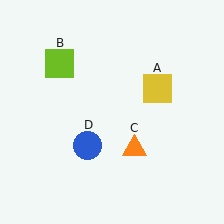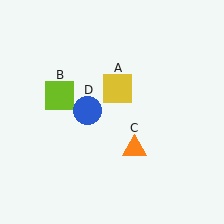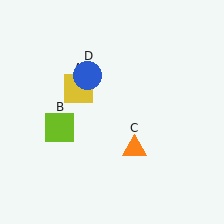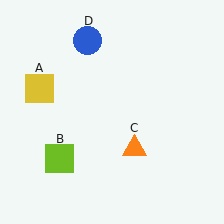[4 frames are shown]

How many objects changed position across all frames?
3 objects changed position: yellow square (object A), lime square (object B), blue circle (object D).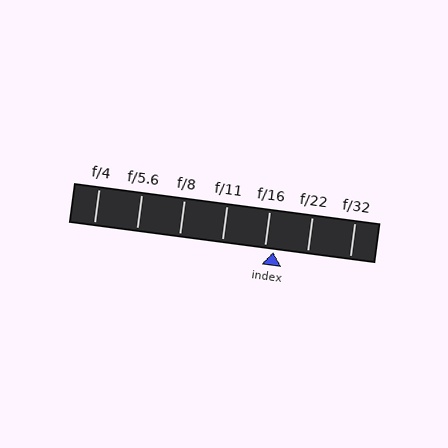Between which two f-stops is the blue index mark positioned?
The index mark is between f/16 and f/22.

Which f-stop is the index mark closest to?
The index mark is closest to f/16.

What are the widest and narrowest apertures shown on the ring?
The widest aperture shown is f/4 and the narrowest is f/32.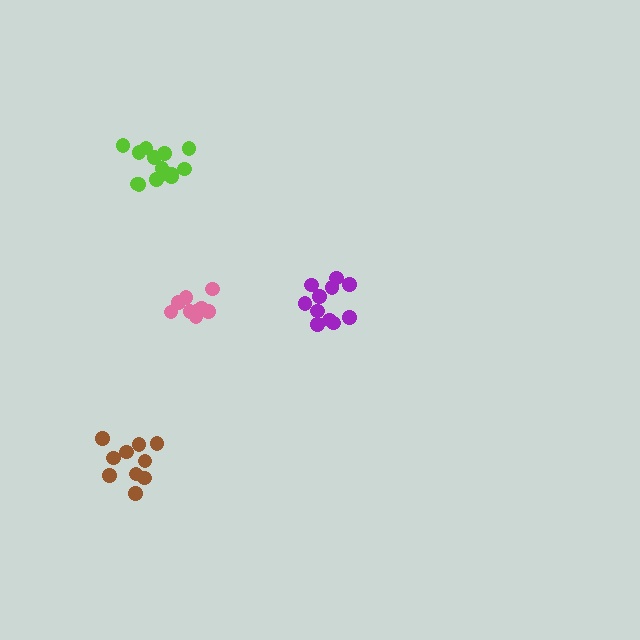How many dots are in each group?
Group 1: 14 dots, Group 2: 9 dots, Group 3: 11 dots, Group 4: 10 dots (44 total).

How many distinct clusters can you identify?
There are 4 distinct clusters.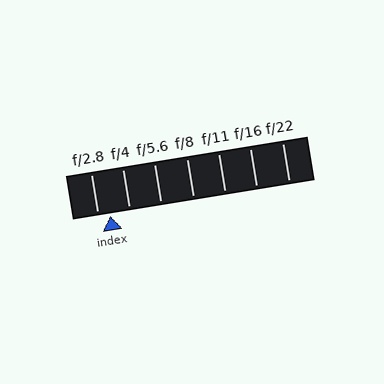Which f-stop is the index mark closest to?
The index mark is closest to f/2.8.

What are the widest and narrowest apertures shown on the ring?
The widest aperture shown is f/2.8 and the narrowest is f/22.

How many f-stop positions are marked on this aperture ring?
There are 7 f-stop positions marked.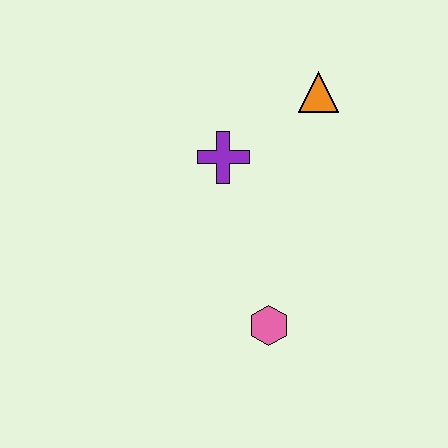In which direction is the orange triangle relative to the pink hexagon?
The orange triangle is above the pink hexagon.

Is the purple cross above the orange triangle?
No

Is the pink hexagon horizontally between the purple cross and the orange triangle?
Yes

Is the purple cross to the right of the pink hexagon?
No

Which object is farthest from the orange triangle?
The pink hexagon is farthest from the orange triangle.